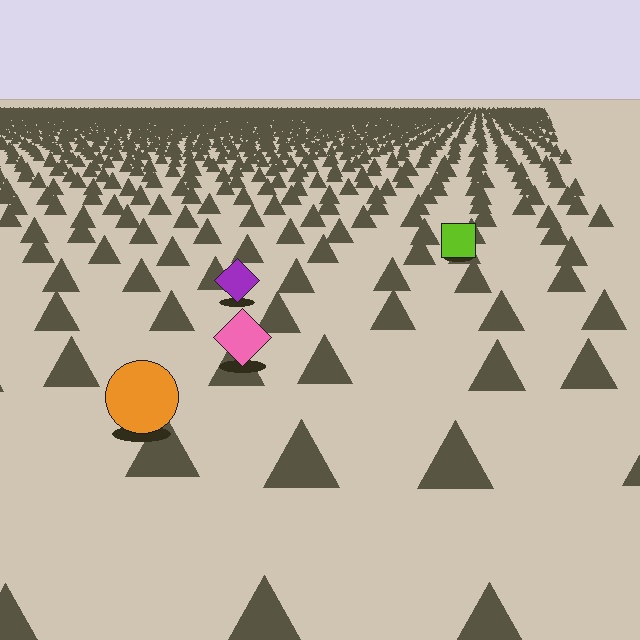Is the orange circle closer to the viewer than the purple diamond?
Yes. The orange circle is closer — you can tell from the texture gradient: the ground texture is coarser near it.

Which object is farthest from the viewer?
The lime square is farthest from the viewer. It appears smaller and the ground texture around it is denser.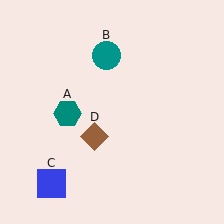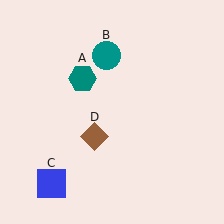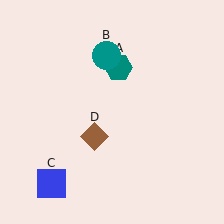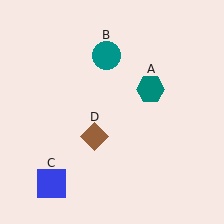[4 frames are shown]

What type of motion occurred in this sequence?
The teal hexagon (object A) rotated clockwise around the center of the scene.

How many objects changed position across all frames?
1 object changed position: teal hexagon (object A).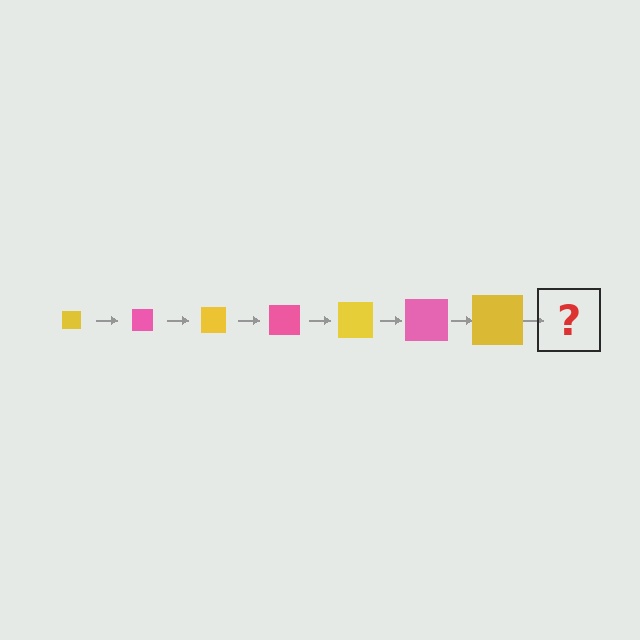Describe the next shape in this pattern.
It should be a pink square, larger than the previous one.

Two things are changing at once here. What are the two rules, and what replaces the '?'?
The two rules are that the square grows larger each step and the color cycles through yellow and pink. The '?' should be a pink square, larger than the previous one.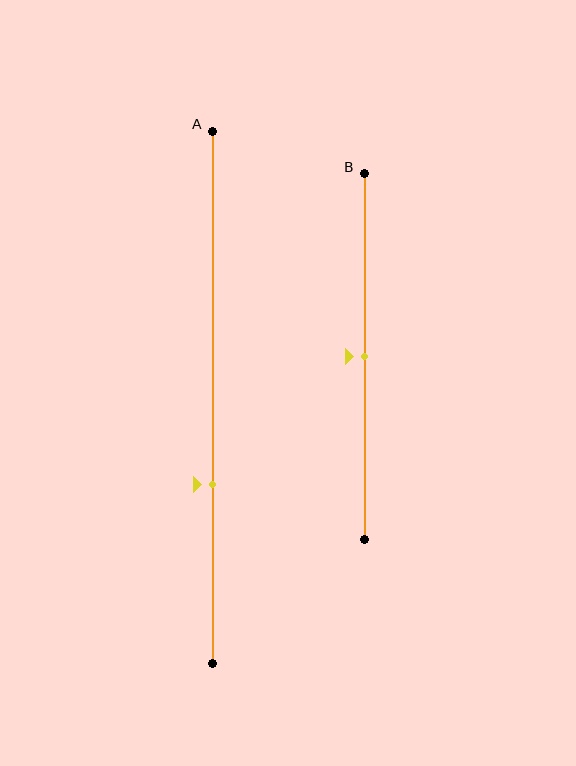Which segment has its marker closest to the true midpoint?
Segment B has its marker closest to the true midpoint.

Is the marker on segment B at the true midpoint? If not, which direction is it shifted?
Yes, the marker on segment B is at the true midpoint.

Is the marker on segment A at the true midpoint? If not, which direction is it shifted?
No, the marker on segment A is shifted downward by about 16% of the segment length.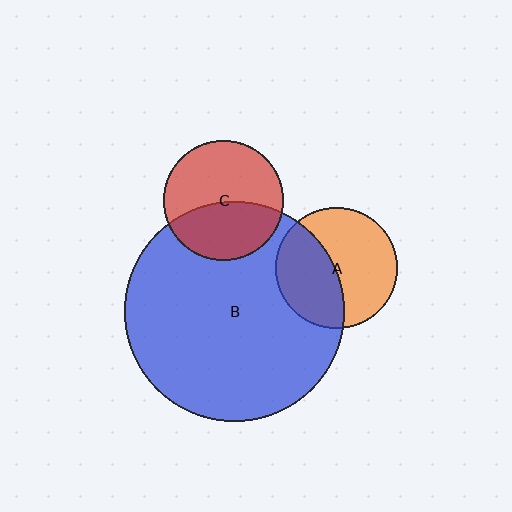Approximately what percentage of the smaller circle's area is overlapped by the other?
Approximately 45%.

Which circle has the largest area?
Circle B (blue).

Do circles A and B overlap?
Yes.